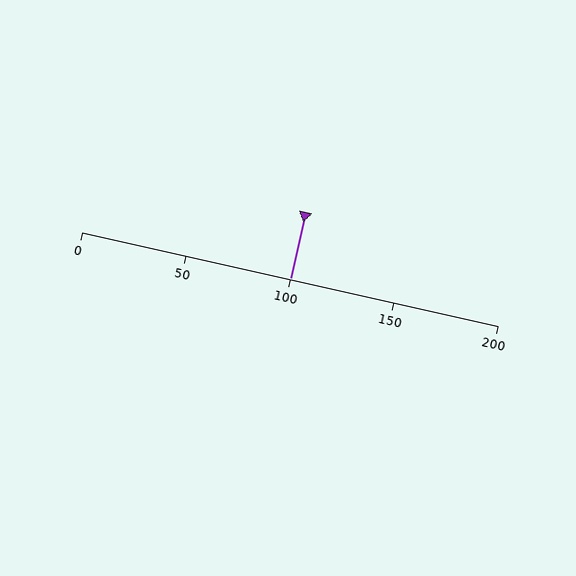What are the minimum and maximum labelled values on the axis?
The axis runs from 0 to 200.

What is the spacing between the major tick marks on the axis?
The major ticks are spaced 50 apart.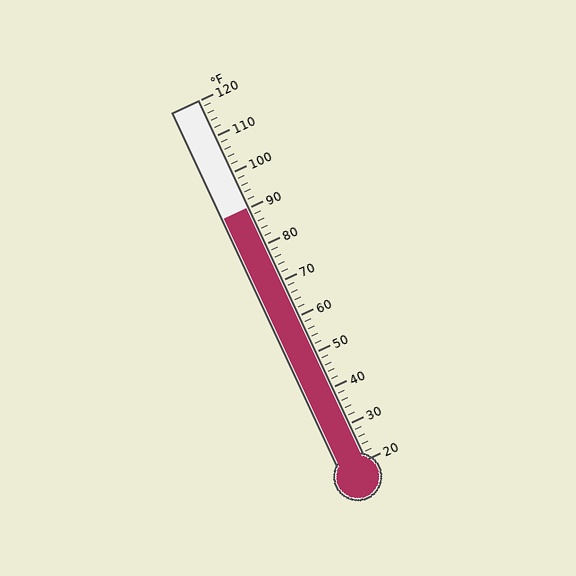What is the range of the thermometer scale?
The thermometer scale ranges from 20°F to 120°F.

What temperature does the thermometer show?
The thermometer shows approximately 90°F.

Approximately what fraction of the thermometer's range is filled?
The thermometer is filled to approximately 70% of its range.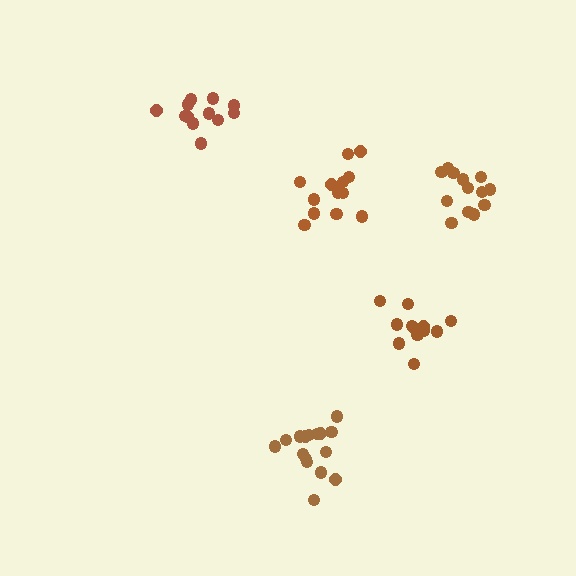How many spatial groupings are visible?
There are 5 spatial groupings.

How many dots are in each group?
Group 1: 12 dots, Group 2: 13 dots, Group 3: 14 dots, Group 4: 16 dots, Group 5: 12 dots (67 total).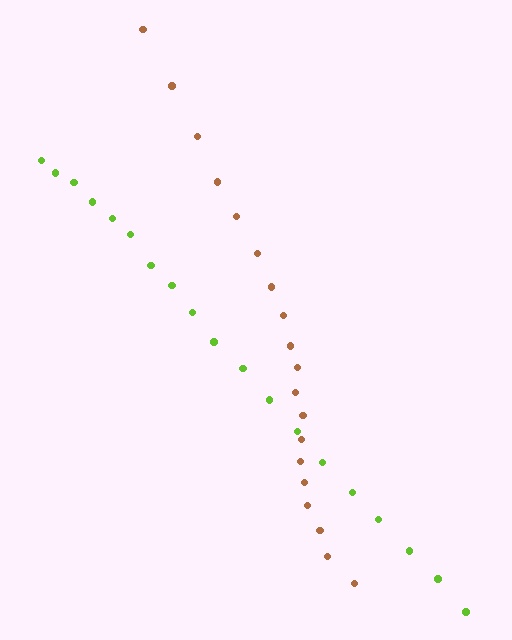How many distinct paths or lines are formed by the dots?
There are 2 distinct paths.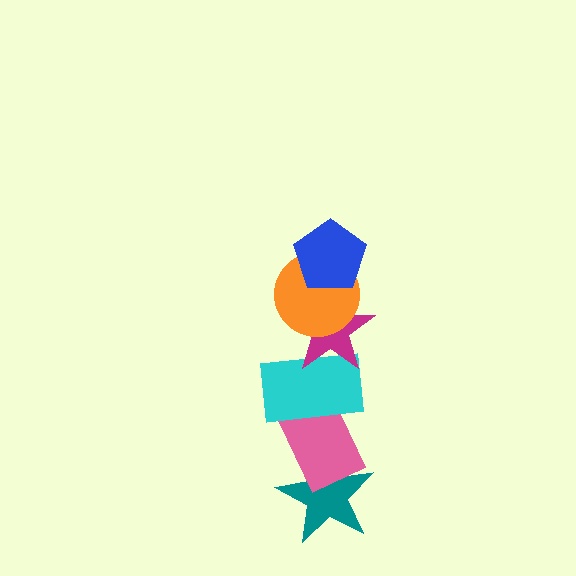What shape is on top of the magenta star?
The orange circle is on top of the magenta star.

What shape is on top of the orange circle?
The blue pentagon is on top of the orange circle.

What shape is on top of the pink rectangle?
The cyan rectangle is on top of the pink rectangle.